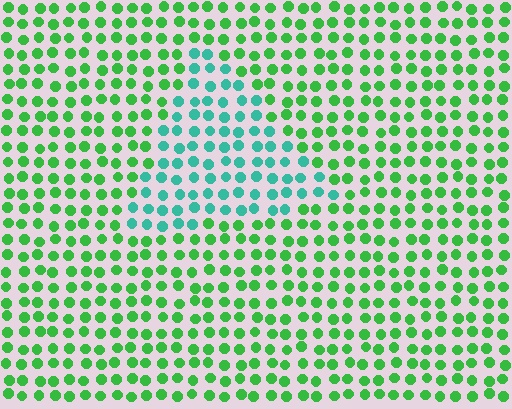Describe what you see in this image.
The image is filled with small green elements in a uniform arrangement. A triangle-shaped region is visible where the elements are tinted to a slightly different hue, forming a subtle color boundary.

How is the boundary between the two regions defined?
The boundary is defined purely by a slight shift in hue (about 43 degrees). Spacing, size, and orientation are identical on both sides.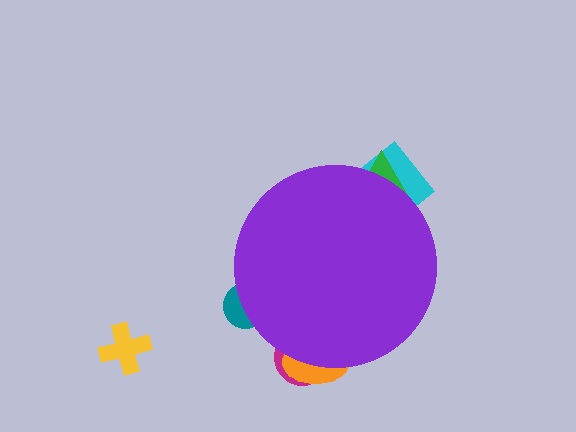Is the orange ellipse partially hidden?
Yes, the orange ellipse is partially hidden behind the purple circle.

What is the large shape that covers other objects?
A purple circle.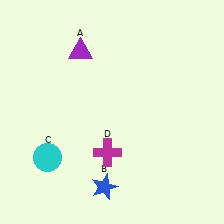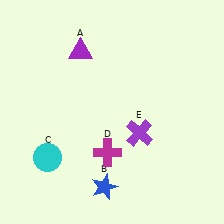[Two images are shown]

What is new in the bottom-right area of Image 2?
A purple cross (E) was added in the bottom-right area of Image 2.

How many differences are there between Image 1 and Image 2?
There is 1 difference between the two images.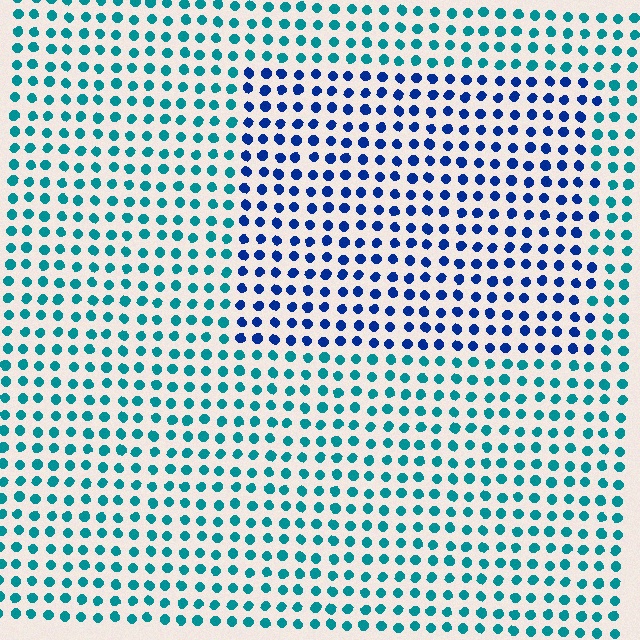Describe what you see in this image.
The image is filled with small teal elements in a uniform arrangement. A rectangle-shaped region is visible where the elements are tinted to a slightly different hue, forming a subtle color boundary.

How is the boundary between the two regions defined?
The boundary is defined purely by a slight shift in hue (about 41 degrees). Spacing, size, and orientation are identical on both sides.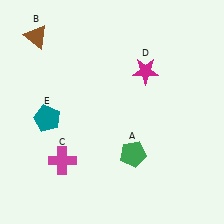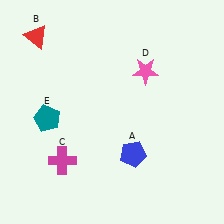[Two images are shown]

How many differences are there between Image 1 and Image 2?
There are 3 differences between the two images.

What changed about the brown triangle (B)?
In Image 1, B is brown. In Image 2, it changed to red.